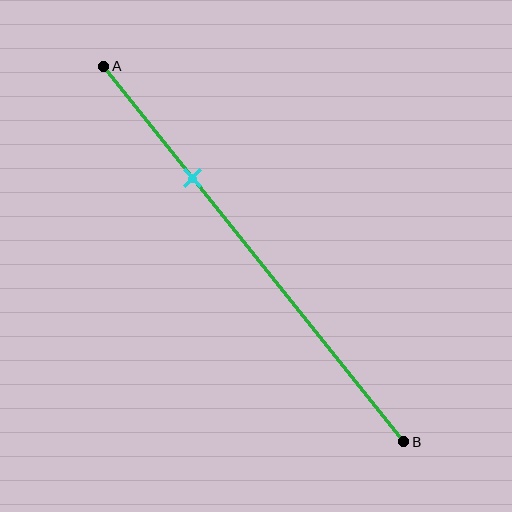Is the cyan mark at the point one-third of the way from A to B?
No, the mark is at about 30% from A, not at the 33% one-third point.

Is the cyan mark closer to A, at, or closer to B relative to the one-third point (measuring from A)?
The cyan mark is closer to point A than the one-third point of segment AB.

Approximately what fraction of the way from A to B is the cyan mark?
The cyan mark is approximately 30% of the way from A to B.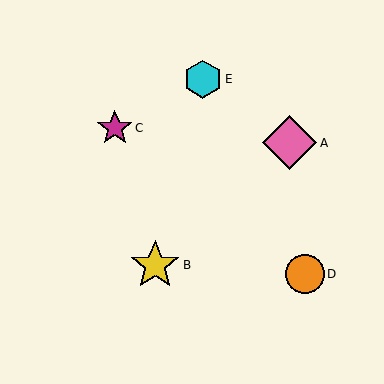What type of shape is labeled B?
Shape B is a yellow star.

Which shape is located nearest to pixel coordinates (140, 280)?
The yellow star (labeled B) at (155, 265) is nearest to that location.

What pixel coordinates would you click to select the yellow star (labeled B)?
Click at (155, 265) to select the yellow star B.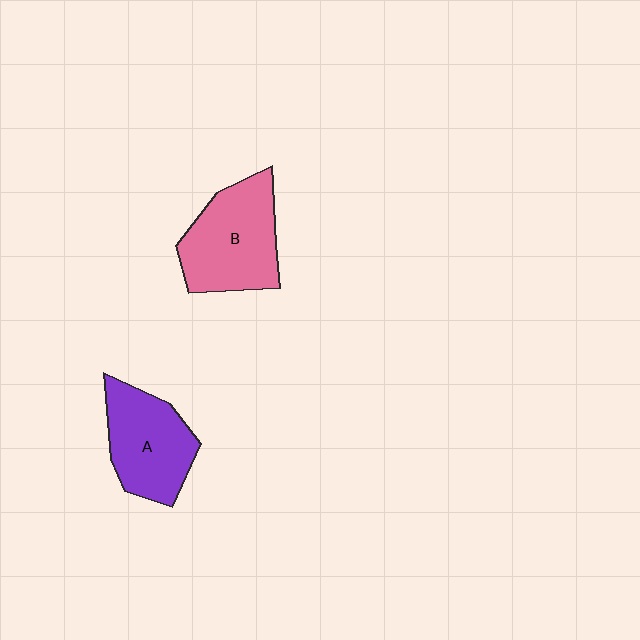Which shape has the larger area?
Shape B (pink).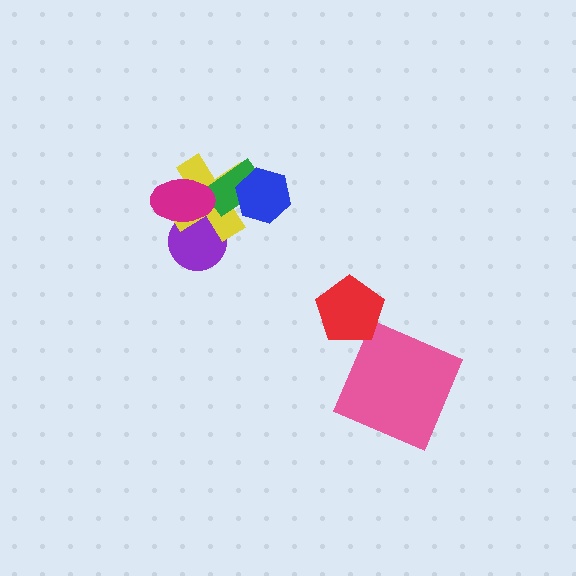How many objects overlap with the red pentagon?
0 objects overlap with the red pentagon.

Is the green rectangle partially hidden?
Yes, it is partially covered by another shape.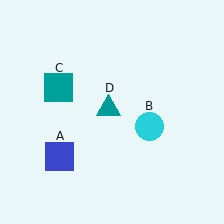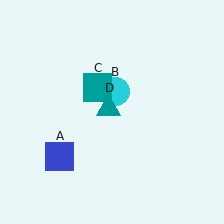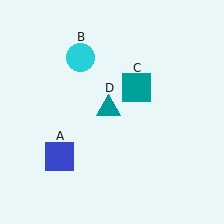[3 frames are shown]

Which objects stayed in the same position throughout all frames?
Blue square (object A) and teal triangle (object D) remained stationary.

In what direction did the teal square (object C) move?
The teal square (object C) moved right.